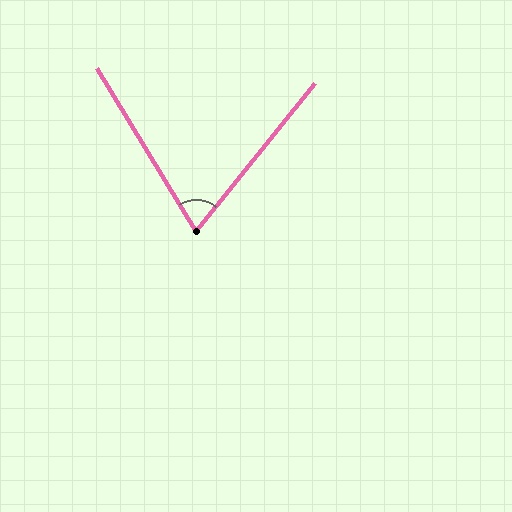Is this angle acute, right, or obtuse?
It is acute.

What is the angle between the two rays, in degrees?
Approximately 70 degrees.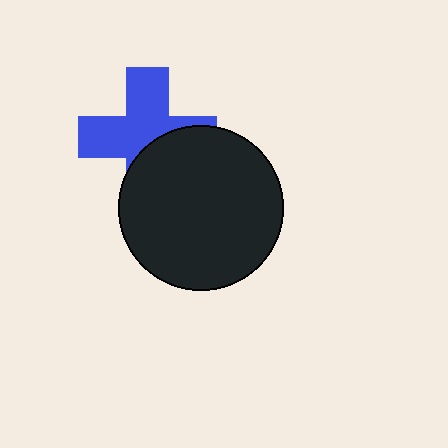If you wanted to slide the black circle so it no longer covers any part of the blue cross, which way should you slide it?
Slide it down — that is the most direct way to separate the two shapes.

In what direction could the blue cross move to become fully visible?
The blue cross could move up. That would shift it out from behind the black circle entirely.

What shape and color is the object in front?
The object in front is a black circle.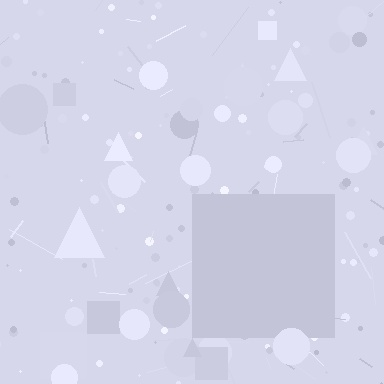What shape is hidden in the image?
A square is hidden in the image.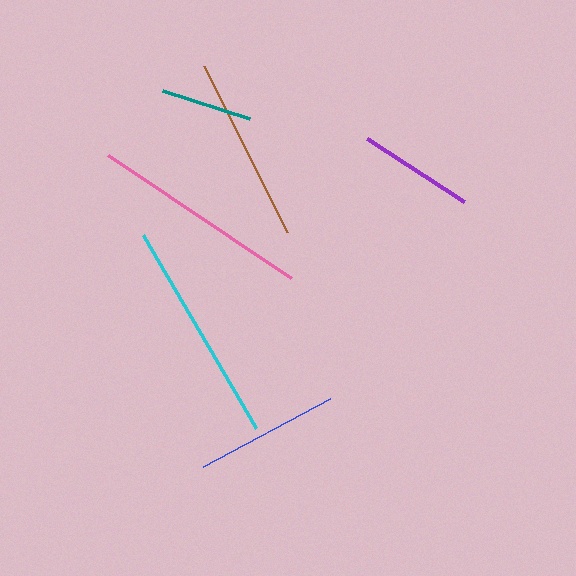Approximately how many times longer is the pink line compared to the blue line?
The pink line is approximately 1.5 times the length of the blue line.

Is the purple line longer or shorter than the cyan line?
The cyan line is longer than the purple line.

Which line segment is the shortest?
The teal line is the shortest at approximately 91 pixels.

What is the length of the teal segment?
The teal segment is approximately 91 pixels long.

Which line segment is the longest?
The cyan line is the longest at approximately 224 pixels.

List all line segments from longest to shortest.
From longest to shortest: cyan, pink, brown, blue, purple, teal.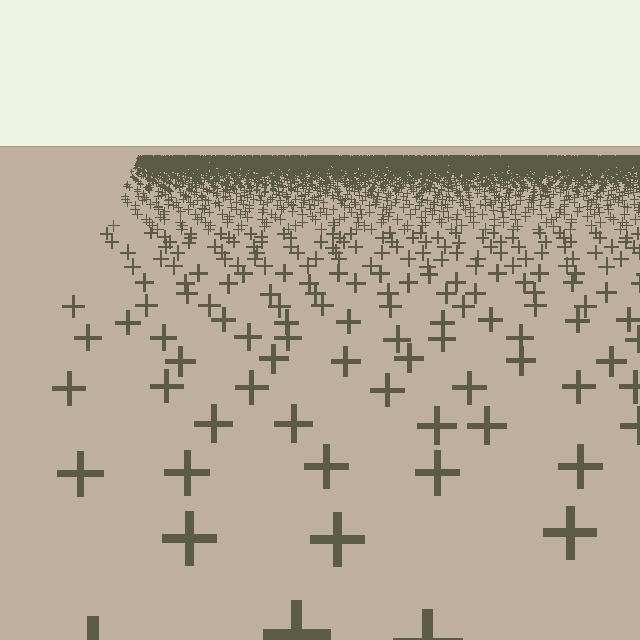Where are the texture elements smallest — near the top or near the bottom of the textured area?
Near the top.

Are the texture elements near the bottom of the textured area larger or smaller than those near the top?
Larger. Near the bottom, elements are closer to the viewer and appear at a bigger on-screen size.